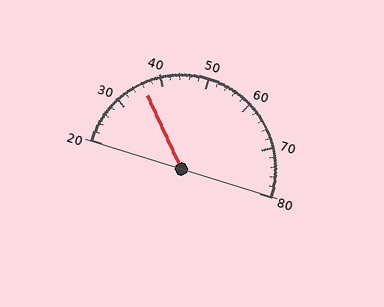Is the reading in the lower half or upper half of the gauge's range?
The reading is in the lower half of the range (20 to 80).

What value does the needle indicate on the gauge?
The needle indicates approximately 36.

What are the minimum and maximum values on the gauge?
The gauge ranges from 20 to 80.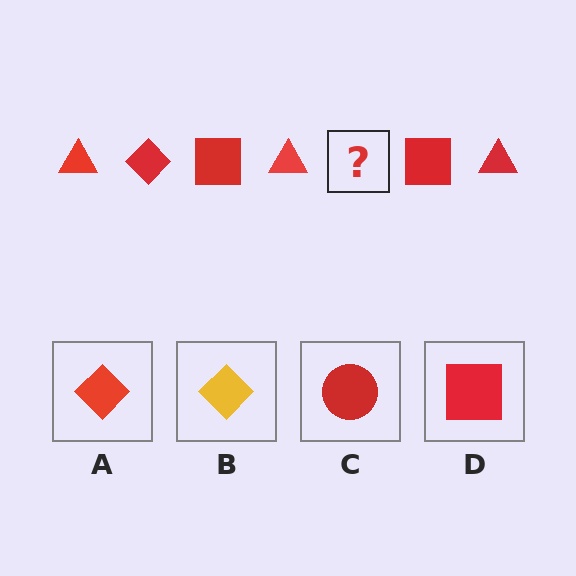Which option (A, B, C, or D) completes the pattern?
A.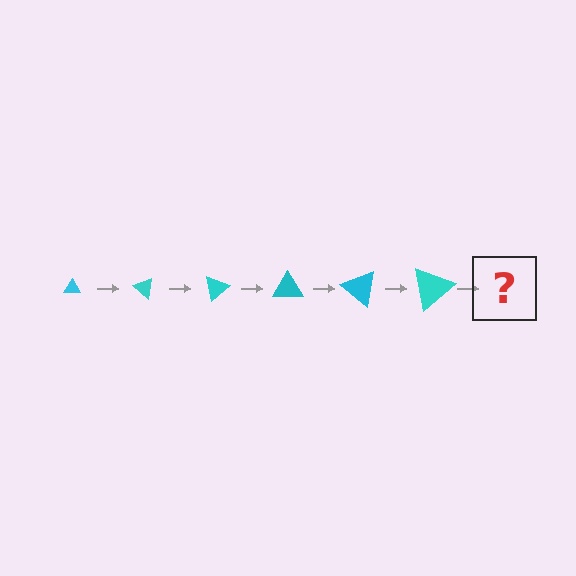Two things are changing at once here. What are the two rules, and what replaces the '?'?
The two rules are that the triangle grows larger each step and it rotates 40 degrees each step. The '?' should be a triangle, larger than the previous one and rotated 240 degrees from the start.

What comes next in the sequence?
The next element should be a triangle, larger than the previous one and rotated 240 degrees from the start.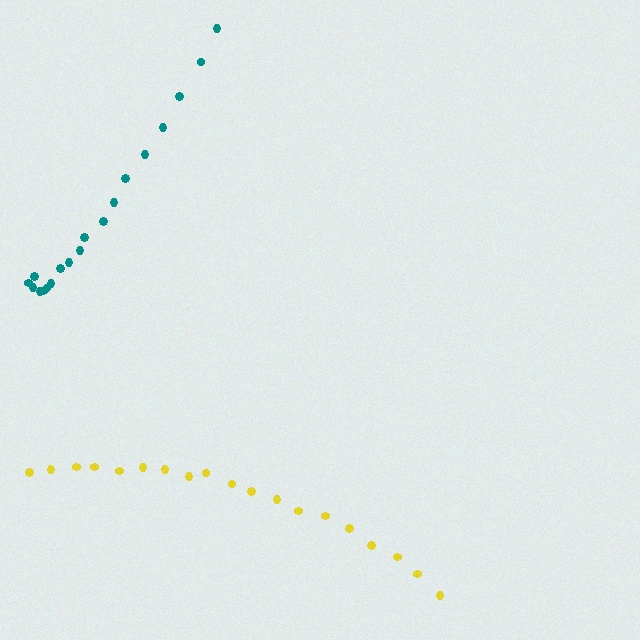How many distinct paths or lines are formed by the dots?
There are 2 distinct paths.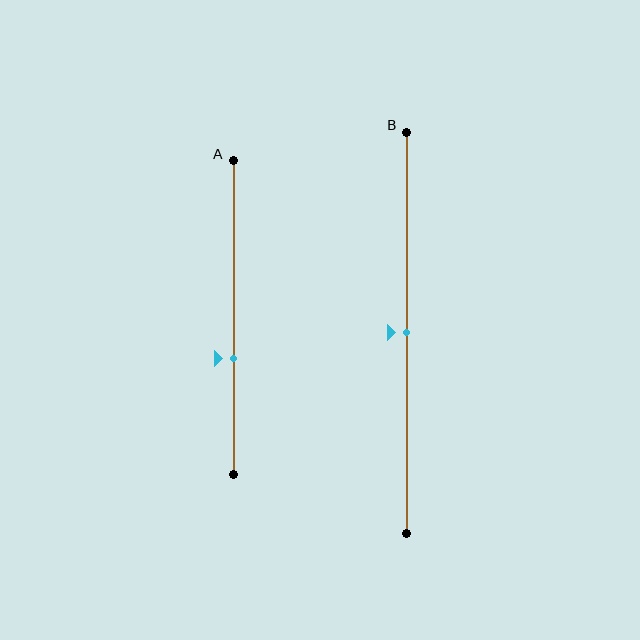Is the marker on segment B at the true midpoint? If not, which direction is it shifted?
Yes, the marker on segment B is at the true midpoint.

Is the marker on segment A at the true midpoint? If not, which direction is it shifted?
No, the marker on segment A is shifted downward by about 13% of the segment length.